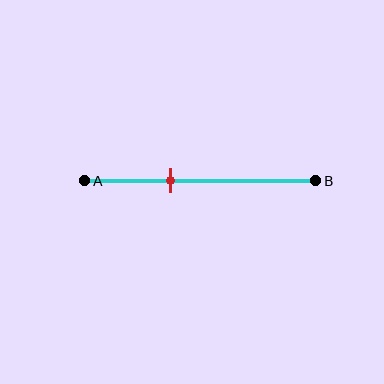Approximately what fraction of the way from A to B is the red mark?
The red mark is approximately 35% of the way from A to B.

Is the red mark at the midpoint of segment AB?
No, the mark is at about 35% from A, not at the 50% midpoint.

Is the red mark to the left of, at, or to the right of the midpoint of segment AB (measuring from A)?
The red mark is to the left of the midpoint of segment AB.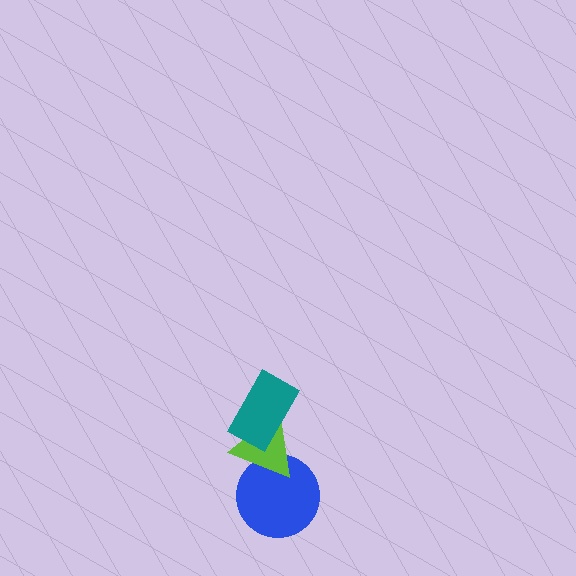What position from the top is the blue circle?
The blue circle is 3rd from the top.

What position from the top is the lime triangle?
The lime triangle is 2nd from the top.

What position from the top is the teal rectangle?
The teal rectangle is 1st from the top.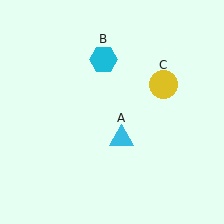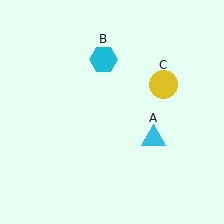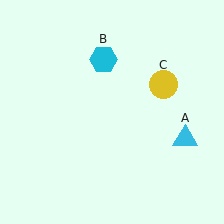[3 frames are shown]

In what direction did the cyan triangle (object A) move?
The cyan triangle (object A) moved right.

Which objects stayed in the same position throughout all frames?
Cyan hexagon (object B) and yellow circle (object C) remained stationary.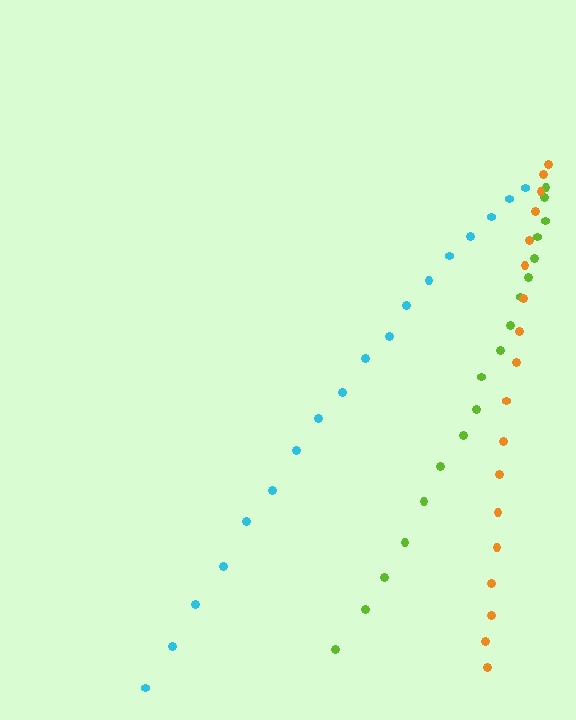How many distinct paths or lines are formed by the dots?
There are 3 distinct paths.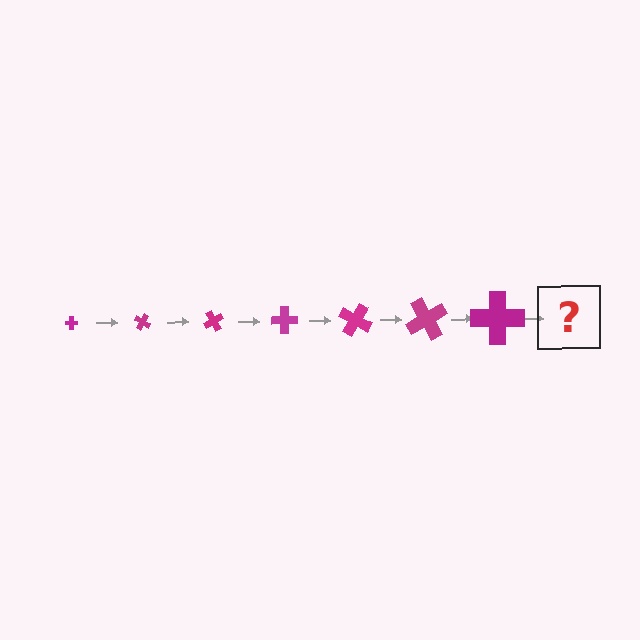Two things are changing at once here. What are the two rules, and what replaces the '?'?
The two rules are that the cross grows larger each step and it rotates 30 degrees each step. The '?' should be a cross, larger than the previous one and rotated 210 degrees from the start.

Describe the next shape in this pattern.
It should be a cross, larger than the previous one and rotated 210 degrees from the start.